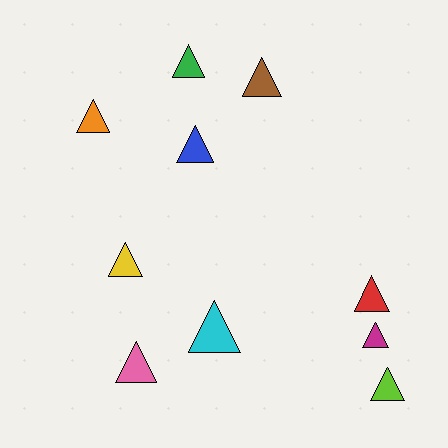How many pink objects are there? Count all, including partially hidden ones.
There is 1 pink object.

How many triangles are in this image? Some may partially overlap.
There are 10 triangles.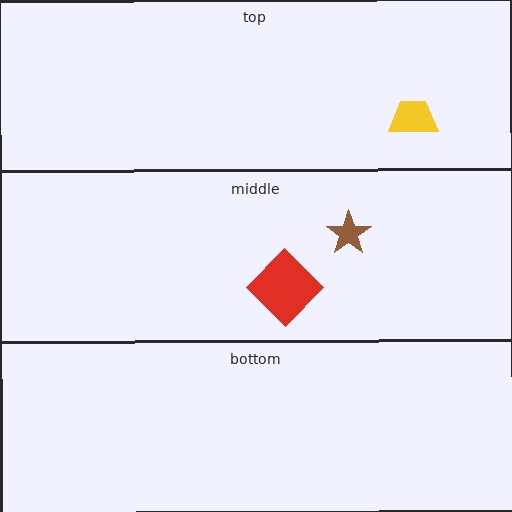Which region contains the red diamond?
The middle region.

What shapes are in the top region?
The yellow trapezoid.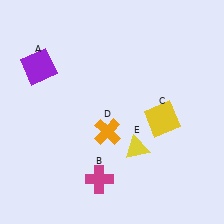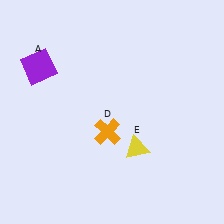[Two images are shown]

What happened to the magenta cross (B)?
The magenta cross (B) was removed in Image 2. It was in the bottom-left area of Image 1.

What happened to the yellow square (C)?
The yellow square (C) was removed in Image 2. It was in the bottom-right area of Image 1.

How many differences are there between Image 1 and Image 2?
There are 2 differences between the two images.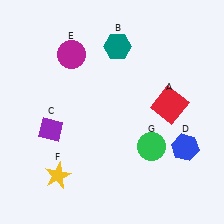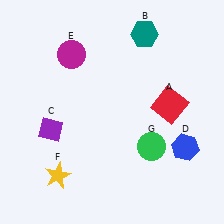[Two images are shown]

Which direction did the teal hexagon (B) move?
The teal hexagon (B) moved right.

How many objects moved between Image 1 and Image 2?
1 object moved between the two images.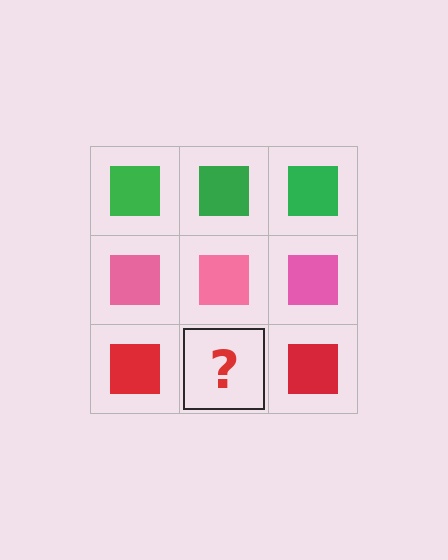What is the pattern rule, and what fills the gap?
The rule is that each row has a consistent color. The gap should be filled with a red square.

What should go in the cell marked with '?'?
The missing cell should contain a red square.